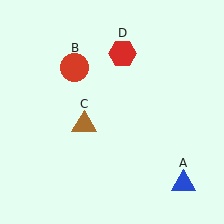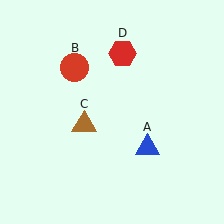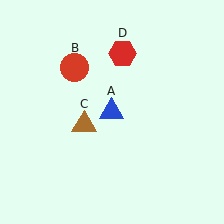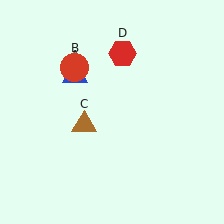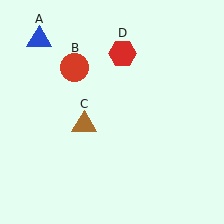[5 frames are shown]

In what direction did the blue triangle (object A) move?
The blue triangle (object A) moved up and to the left.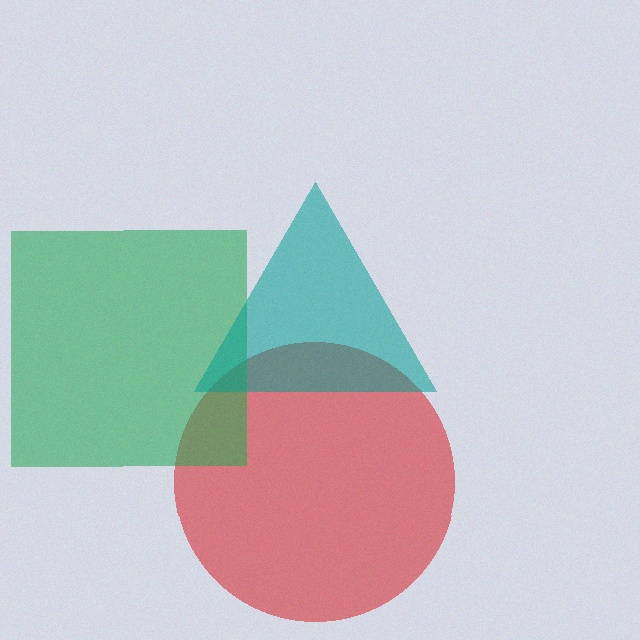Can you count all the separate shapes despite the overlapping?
Yes, there are 3 separate shapes.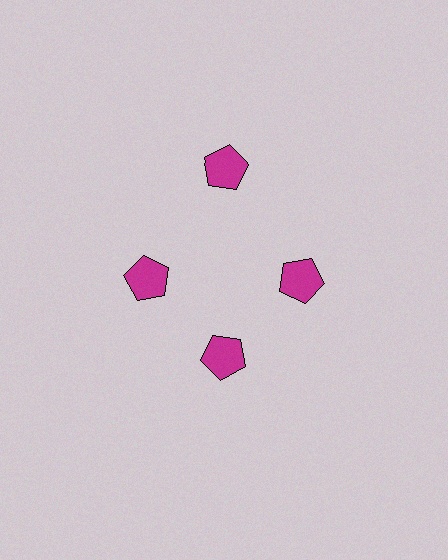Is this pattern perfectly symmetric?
No. The 4 magenta pentagons are arranged in a ring, but one element near the 12 o'clock position is pushed outward from the center, breaking the 4-fold rotational symmetry.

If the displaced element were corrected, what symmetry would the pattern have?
It would have 4-fold rotational symmetry — the pattern would map onto itself every 90 degrees.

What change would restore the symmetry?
The symmetry would be restored by moving it inward, back onto the ring so that all 4 pentagons sit at equal angles and equal distance from the center.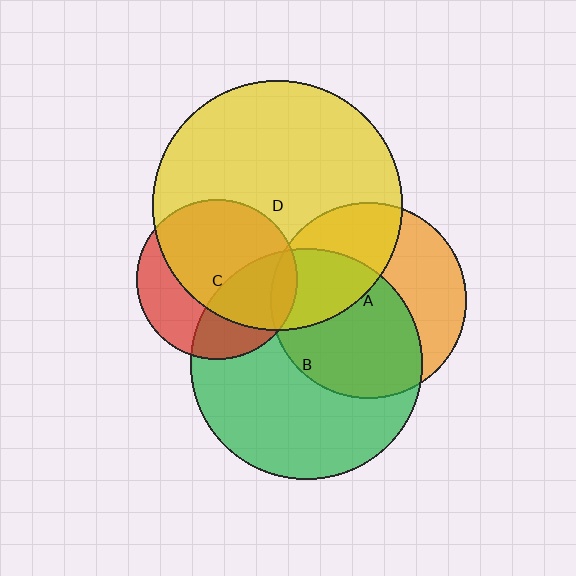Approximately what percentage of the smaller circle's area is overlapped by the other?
Approximately 40%.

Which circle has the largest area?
Circle D (yellow).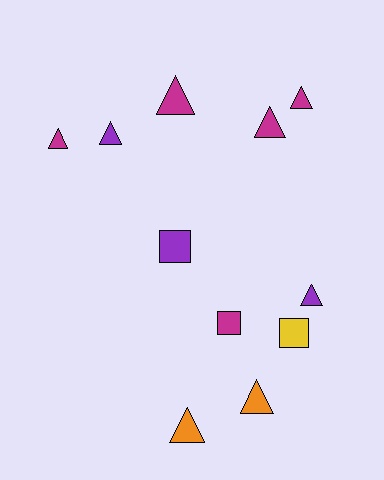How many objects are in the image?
There are 11 objects.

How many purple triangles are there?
There are 2 purple triangles.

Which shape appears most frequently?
Triangle, with 8 objects.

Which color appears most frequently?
Magenta, with 5 objects.